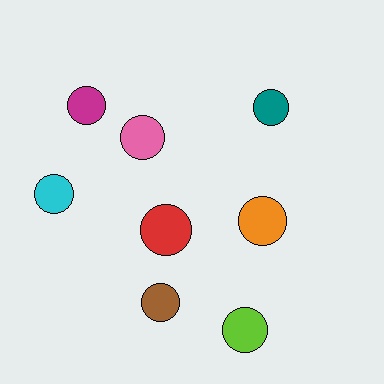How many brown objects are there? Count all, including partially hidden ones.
There is 1 brown object.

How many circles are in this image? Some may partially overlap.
There are 8 circles.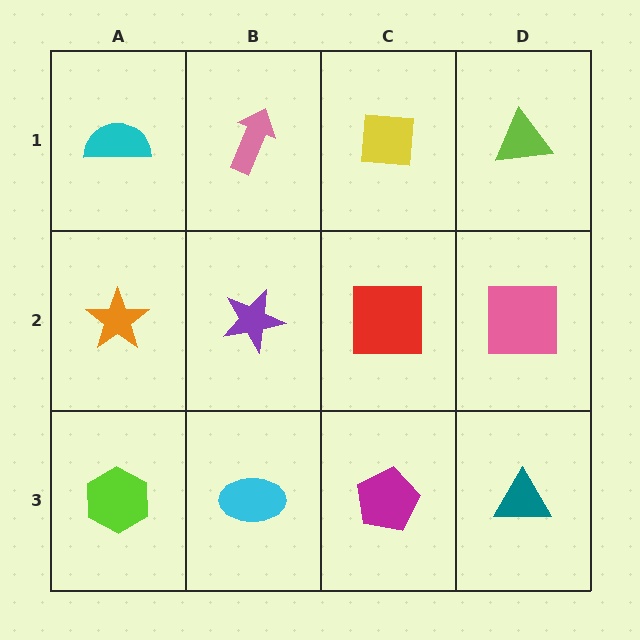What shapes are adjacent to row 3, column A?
An orange star (row 2, column A), a cyan ellipse (row 3, column B).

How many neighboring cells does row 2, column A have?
3.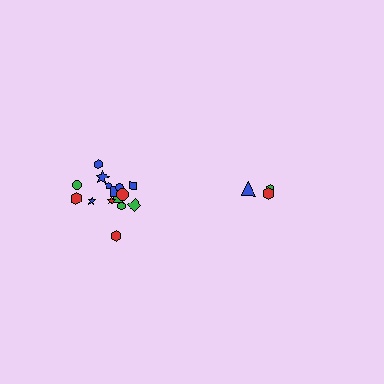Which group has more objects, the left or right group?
The left group.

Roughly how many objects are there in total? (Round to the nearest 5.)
Roughly 20 objects in total.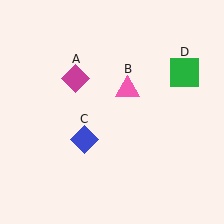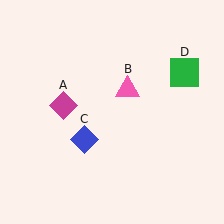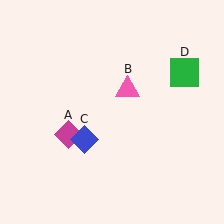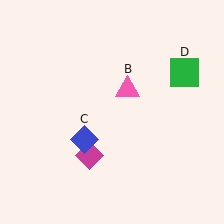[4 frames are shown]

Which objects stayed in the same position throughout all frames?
Pink triangle (object B) and blue diamond (object C) and green square (object D) remained stationary.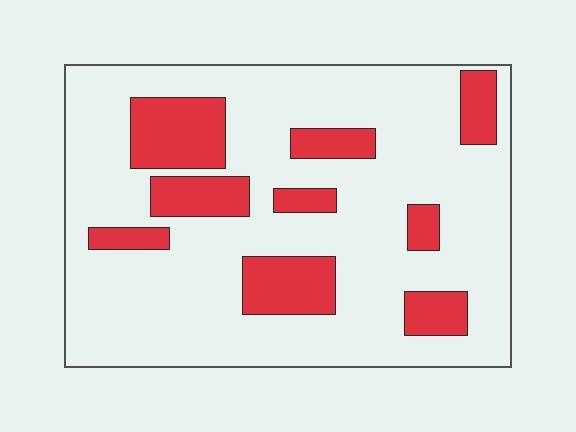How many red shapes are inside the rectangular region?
9.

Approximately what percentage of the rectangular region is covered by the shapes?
Approximately 20%.